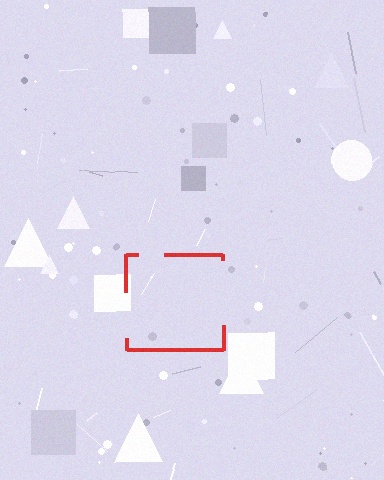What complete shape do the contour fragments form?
The contour fragments form a square.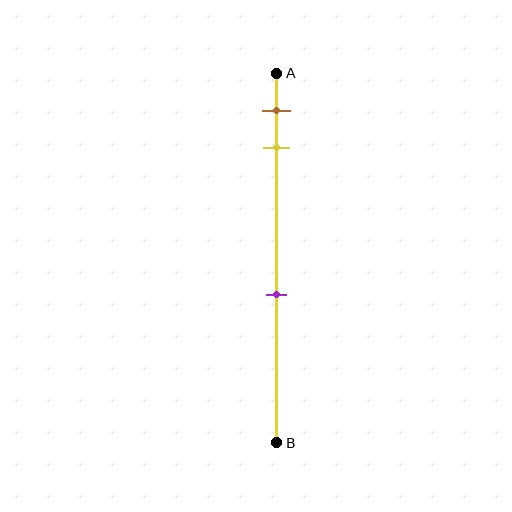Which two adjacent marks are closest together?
The brown and yellow marks are the closest adjacent pair.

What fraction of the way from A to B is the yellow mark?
The yellow mark is approximately 20% (0.2) of the way from A to B.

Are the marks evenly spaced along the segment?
No, the marks are not evenly spaced.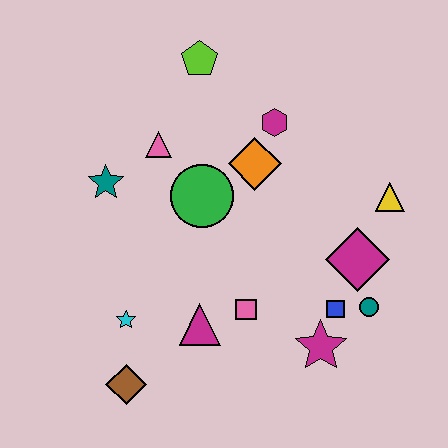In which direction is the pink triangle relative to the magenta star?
The pink triangle is above the magenta star.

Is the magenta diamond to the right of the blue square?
Yes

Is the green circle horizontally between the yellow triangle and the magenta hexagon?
No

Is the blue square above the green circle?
No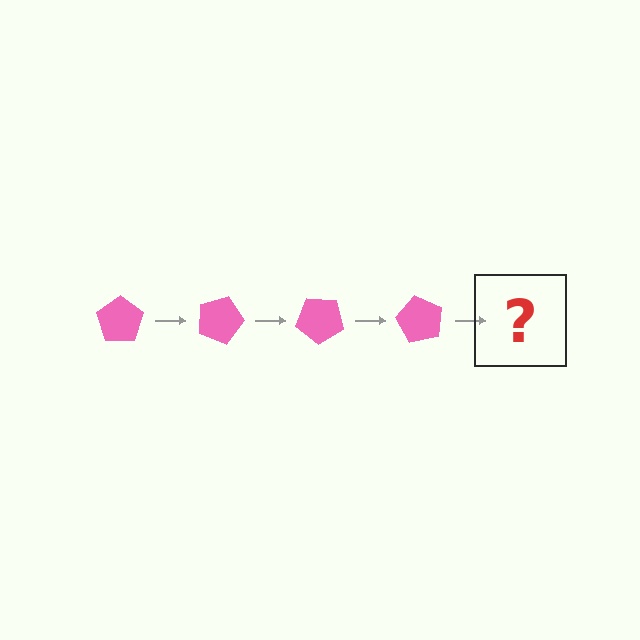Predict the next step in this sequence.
The next step is a pink pentagon rotated 80 degrees.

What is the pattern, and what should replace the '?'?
The pattern is that the pentagon rotates 20 degrees each step. The '?' should be a pink pentagon rotated 80 degrees.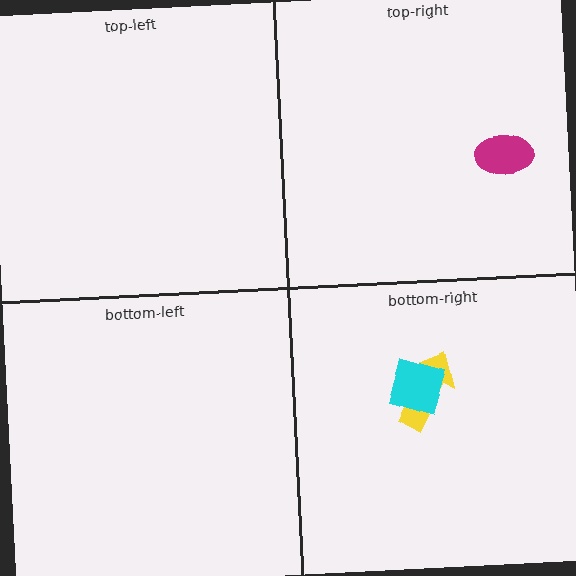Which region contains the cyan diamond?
The bottom-right region.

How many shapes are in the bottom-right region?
2.